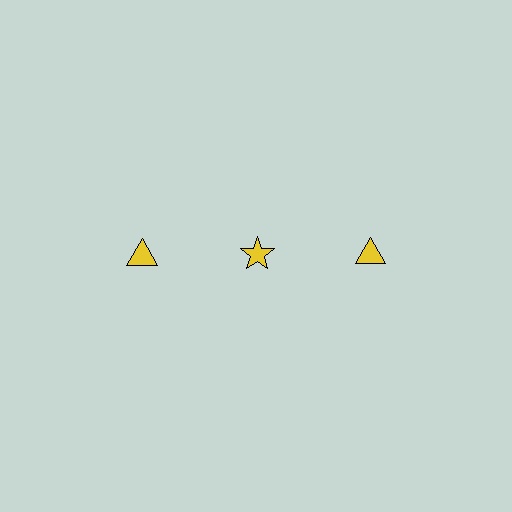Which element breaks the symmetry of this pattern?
The yellow star in the top row, second from left column breaks the symmetry. All other shapes are yellow triangles.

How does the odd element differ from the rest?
It has a different shape: star instead of triangle.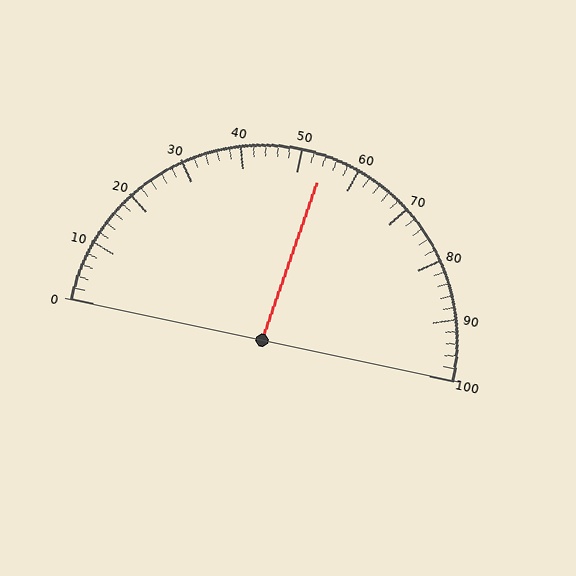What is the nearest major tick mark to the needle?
The nearest major tick mark is 50.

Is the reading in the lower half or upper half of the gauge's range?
The reading is in the upper half of the range (0 to 100).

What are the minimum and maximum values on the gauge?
The gauge ranges from 0 to 100.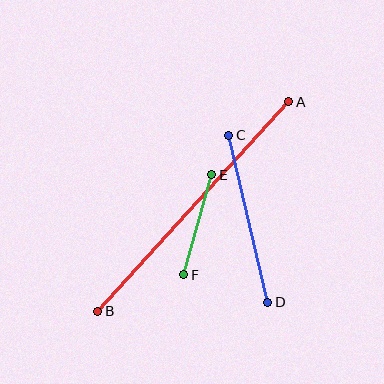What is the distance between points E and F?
The distance is approximately 104 pixels.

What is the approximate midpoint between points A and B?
The midpoint is at approximately (193, 206) pixels.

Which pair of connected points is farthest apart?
Points A and B are farthest apart.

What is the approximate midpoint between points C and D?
The midpoint is at approximately (248, 219) pixels.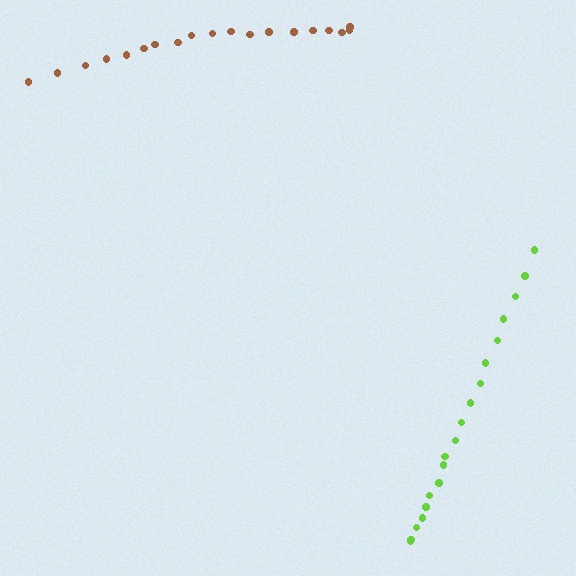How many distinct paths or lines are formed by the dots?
There are 2 distinct paths.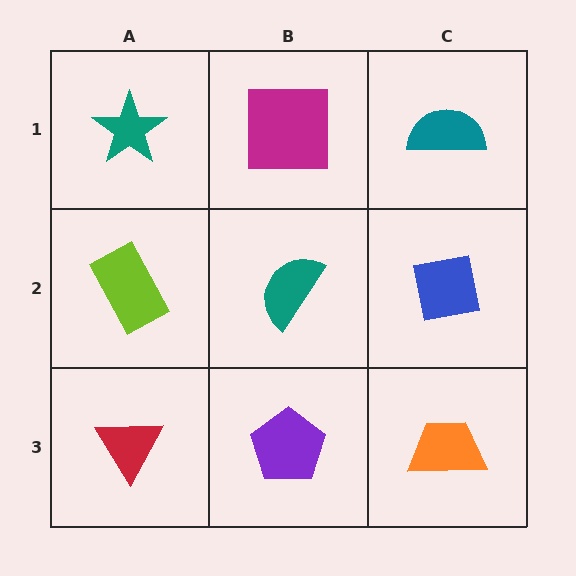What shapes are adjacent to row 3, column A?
A lime rectangle (row 2, column A), a purple pentagon (row 3, column B).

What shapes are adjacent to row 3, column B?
A teal semicircle (row 2, column B), a red triangle (row 3, column A), an orange trapezoid (row 3, column C).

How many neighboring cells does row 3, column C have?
2.